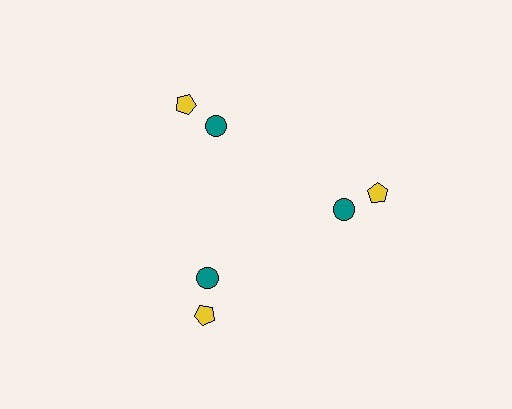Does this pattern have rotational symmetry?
Yes, this pattern has 3-fold rotational symmetry. It looks the same after rotating 120 degrees around the center.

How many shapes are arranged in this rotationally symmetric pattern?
There are 6 shapes, arranged in 3 groups of 2.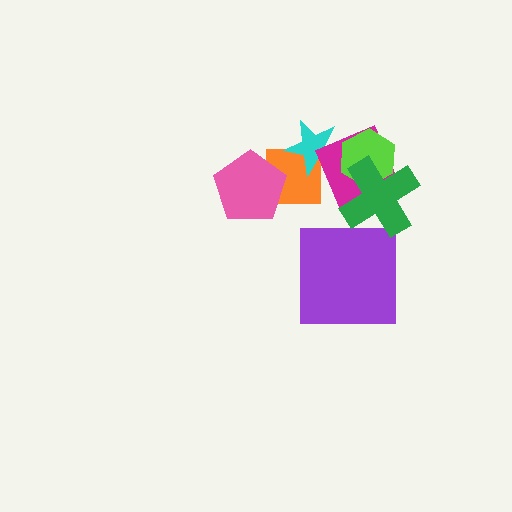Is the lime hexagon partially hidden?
Yes, it is partially covered by another shape.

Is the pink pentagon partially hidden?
No, no other shape covers it.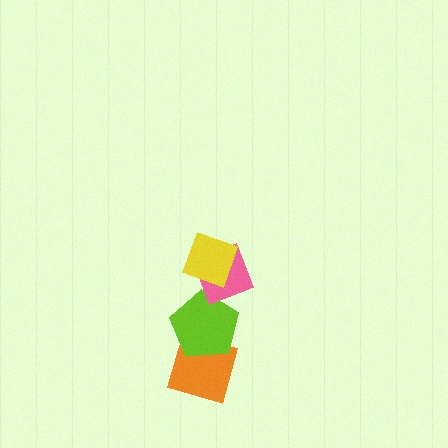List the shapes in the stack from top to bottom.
From top to bottom: the yellow diamond, the pink diamond, the lime pentagon, the orange diamond.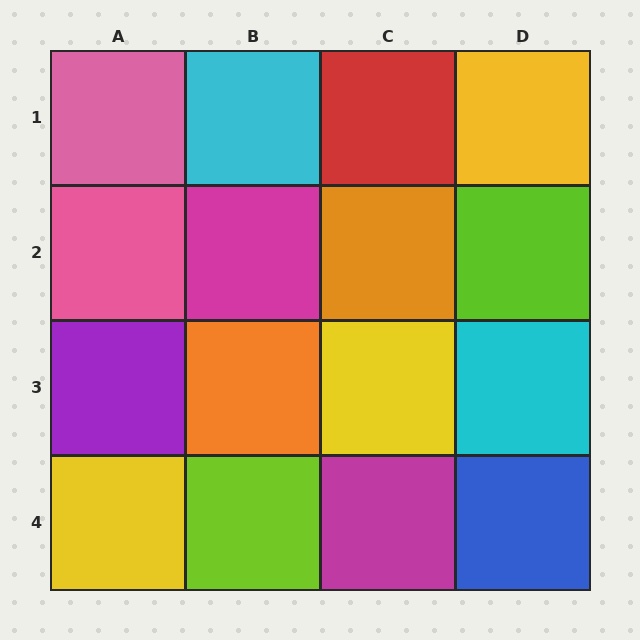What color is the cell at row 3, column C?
Yellow.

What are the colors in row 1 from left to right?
Pink, cyan, red, yellow.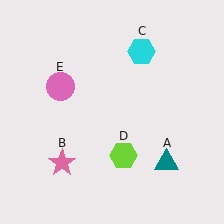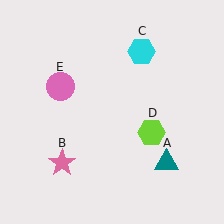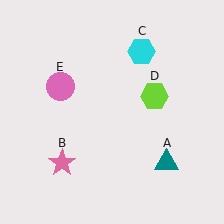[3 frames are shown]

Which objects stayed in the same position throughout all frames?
Teal triangle (object A) and pink star (object B) and cyan hexagon (object C) and pink circle (object E) remained stationary.